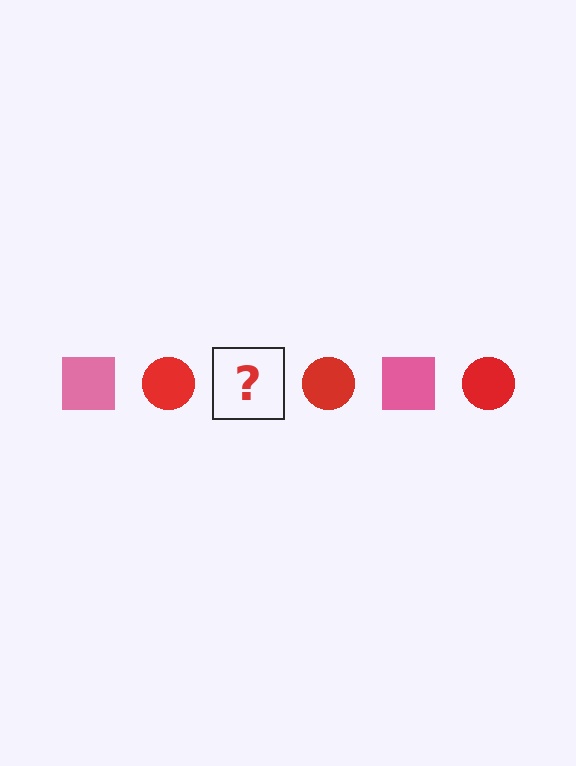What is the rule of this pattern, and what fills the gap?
The rule is that the pattern alternates between pink square and red circle. The gap should be filled with a pink square.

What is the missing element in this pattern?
The missing element is a pink square.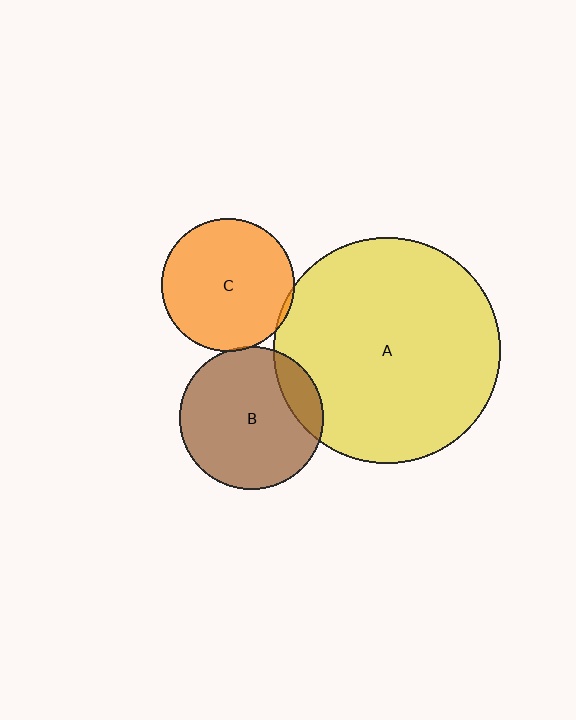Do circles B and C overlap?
Yes.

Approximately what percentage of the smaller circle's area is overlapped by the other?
Approximately 5%.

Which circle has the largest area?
Circle A (yellow).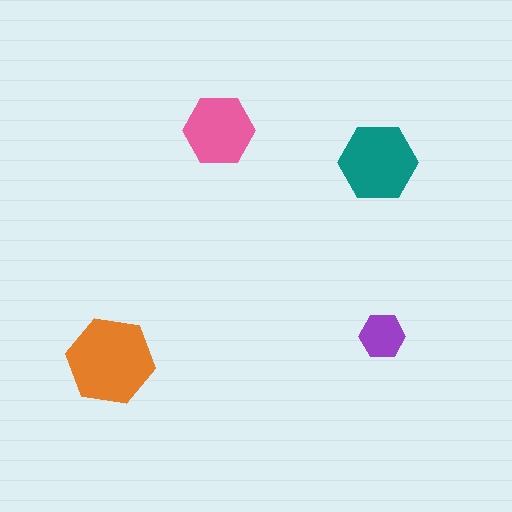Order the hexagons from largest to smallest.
the orange one, the teal one, the pink one, the purple one.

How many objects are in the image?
There are 4 objects in the image.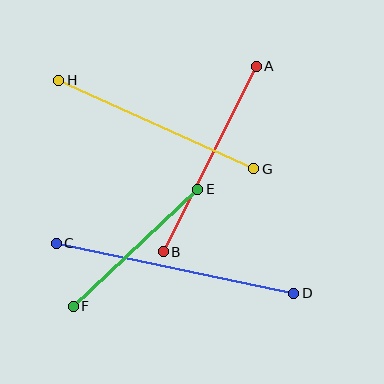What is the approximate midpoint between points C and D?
The midpoint is at approximately (175, 268) pixels.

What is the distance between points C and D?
The distance is approximately 243 pixels.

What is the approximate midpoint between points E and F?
The midpoint is at approximately (136, 248) pixels.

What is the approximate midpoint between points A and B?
The midpoint is at approximately (210, 159) pixels.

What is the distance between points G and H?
The distance is approximately 214 pixels.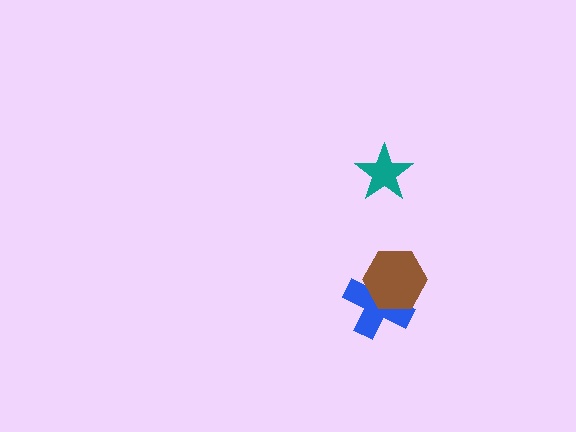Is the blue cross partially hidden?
Yes, it is partially covered by another shape.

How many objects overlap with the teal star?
0 objects overlap with the teal star.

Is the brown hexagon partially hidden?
No, no other shape covers it.